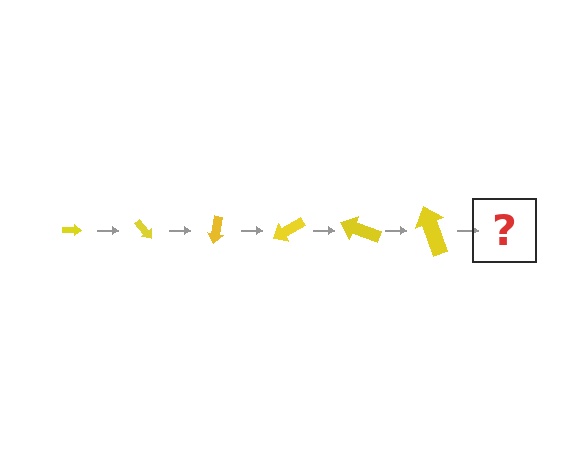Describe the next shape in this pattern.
It should be an arrow, larger than the previous one and rotated 300 degrees from the start.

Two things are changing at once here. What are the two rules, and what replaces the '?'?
The two rules are that the arrow grows larger each step and it rotates 50 degrees each step. The '?' should be an arrow, larger than the previous one and rotated 300 degrees from the start.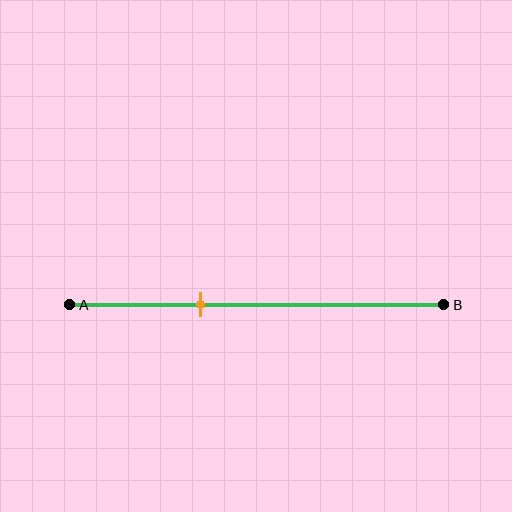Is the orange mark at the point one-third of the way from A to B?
Yes, the mark is approximately at the one-third point.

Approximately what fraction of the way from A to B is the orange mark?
The orange mark is approximately 35% of the way from A to B.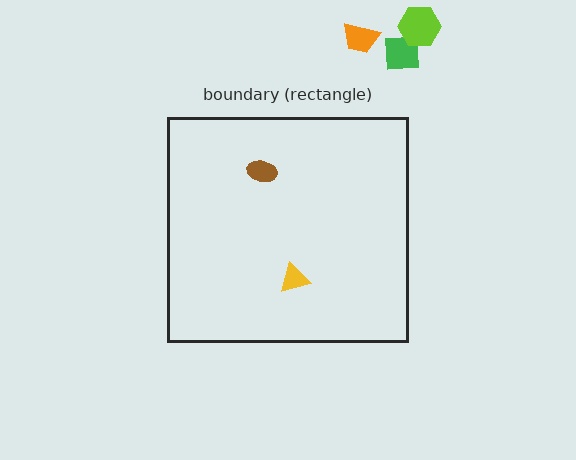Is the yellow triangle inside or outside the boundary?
Inside.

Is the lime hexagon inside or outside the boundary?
Outside.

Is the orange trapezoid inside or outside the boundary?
Outside.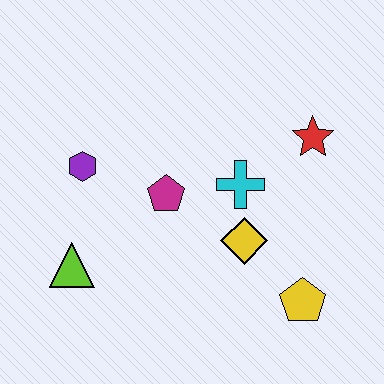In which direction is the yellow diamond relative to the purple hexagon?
The yellow diamond is to the right of the purple hexagon.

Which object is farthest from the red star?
The lime triangle is farthest from the red star.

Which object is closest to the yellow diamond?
The cyan cross is closest to the yellow diamond.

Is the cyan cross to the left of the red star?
Yes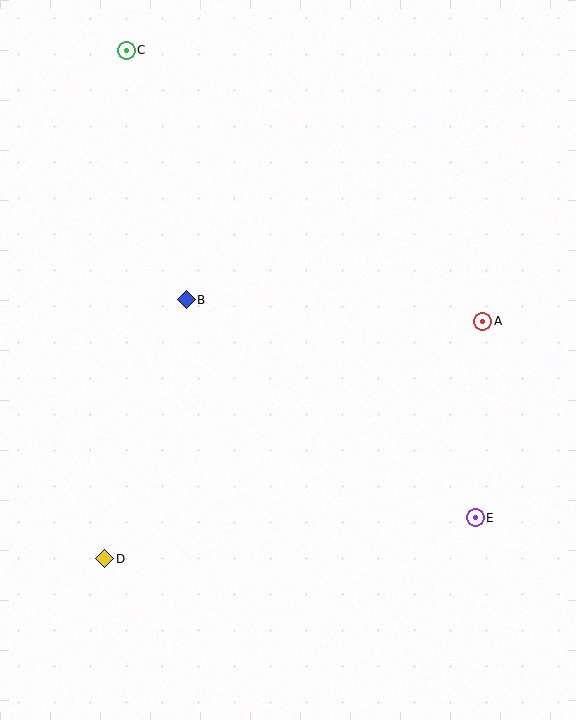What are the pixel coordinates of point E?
Point E is at (475, 518).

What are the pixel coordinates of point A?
Point A is at (483, 321).